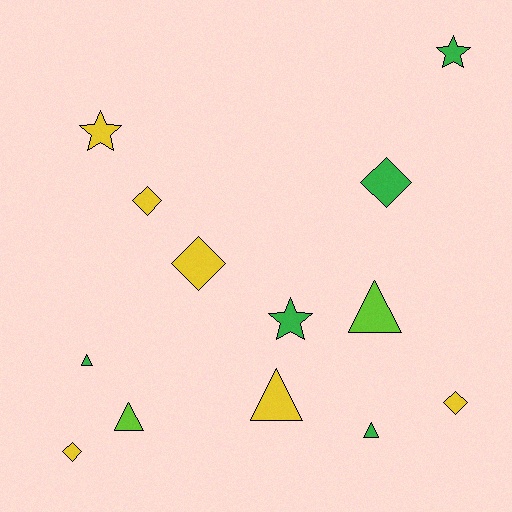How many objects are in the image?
There are 13 objects.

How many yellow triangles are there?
There is 1 yellow triangle.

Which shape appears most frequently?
Triangle, with 5 objects.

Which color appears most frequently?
Yellow, with 6 objects.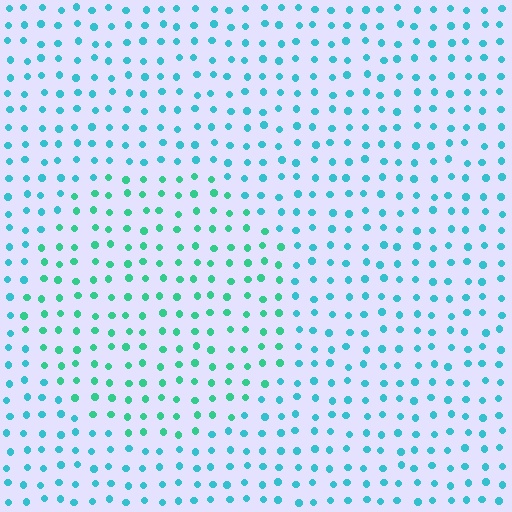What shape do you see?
I see a circle.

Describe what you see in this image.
The image is filled with small cyan elements in a uniform arrangement. A circle-shaped region is visible where the elements are tinted to a slightly different hue, forming a subtle color boundary.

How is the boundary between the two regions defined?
The boundary is defined purely by a slight shift in hue (about 30 degrees). Spacing, size, and orientation are identical on both sides.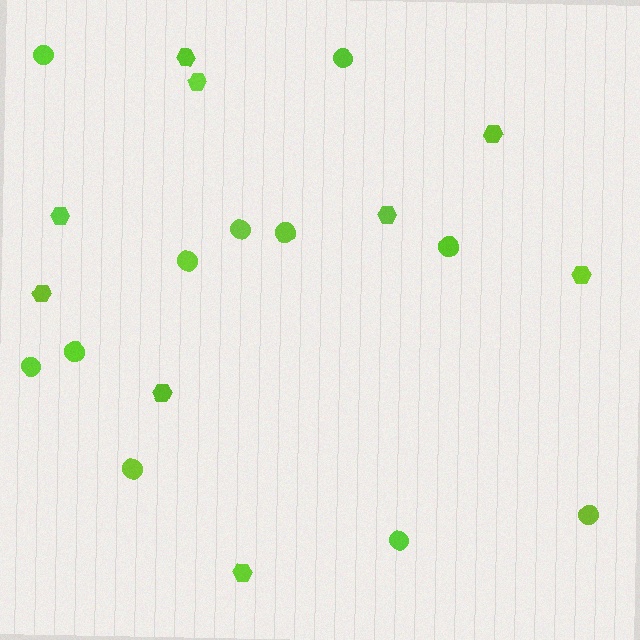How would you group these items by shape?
There are 2 groups: one group of hexagons (9) and one group of circles (11).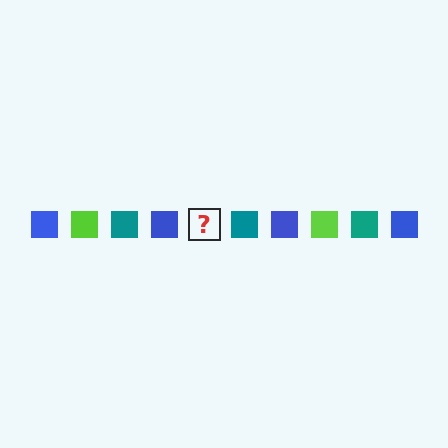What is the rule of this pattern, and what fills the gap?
The rule is that the pattern cycles through blue, lime, teal squares. The gap should be filled with a lime square.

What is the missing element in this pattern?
The missing element is a lime square.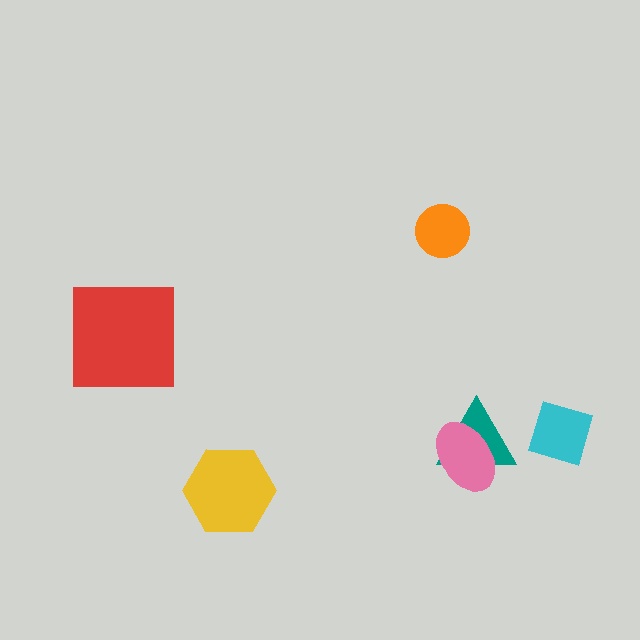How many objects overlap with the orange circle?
0 objects overlap with the orange circle.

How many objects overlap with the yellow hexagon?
0 objects overlap with the yellow hexagon.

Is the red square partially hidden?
No, no other shape covers it.